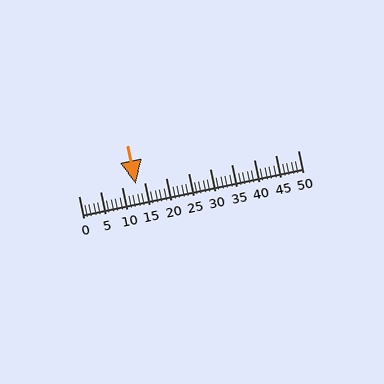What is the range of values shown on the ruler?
The ruler shows values from 0 to 50.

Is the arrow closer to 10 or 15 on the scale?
The arrow is closer to 15.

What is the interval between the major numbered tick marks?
The major tick marks are spaced 5 units apart.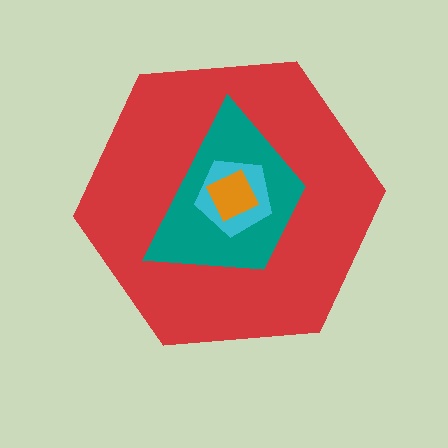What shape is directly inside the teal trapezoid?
The cyan pentagon.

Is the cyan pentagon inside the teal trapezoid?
Yes.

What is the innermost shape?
The orange square.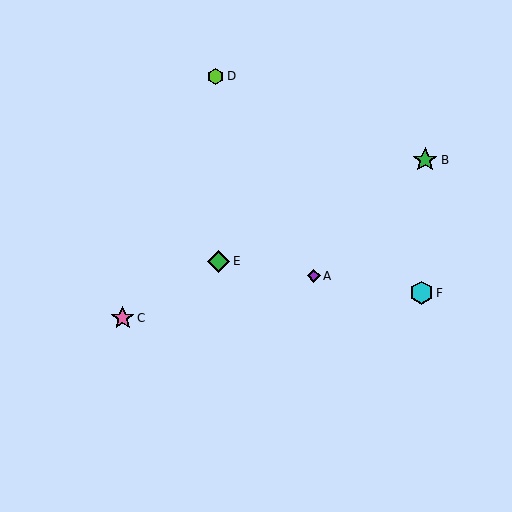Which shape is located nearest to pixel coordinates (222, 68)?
The lime hexagon (labeled D) at (215, 76) is nearest to that location.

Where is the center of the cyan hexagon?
The center of the cyan hexagon is at (422, 293).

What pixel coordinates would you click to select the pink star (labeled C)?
Click at (123, 318) to select the pink star C.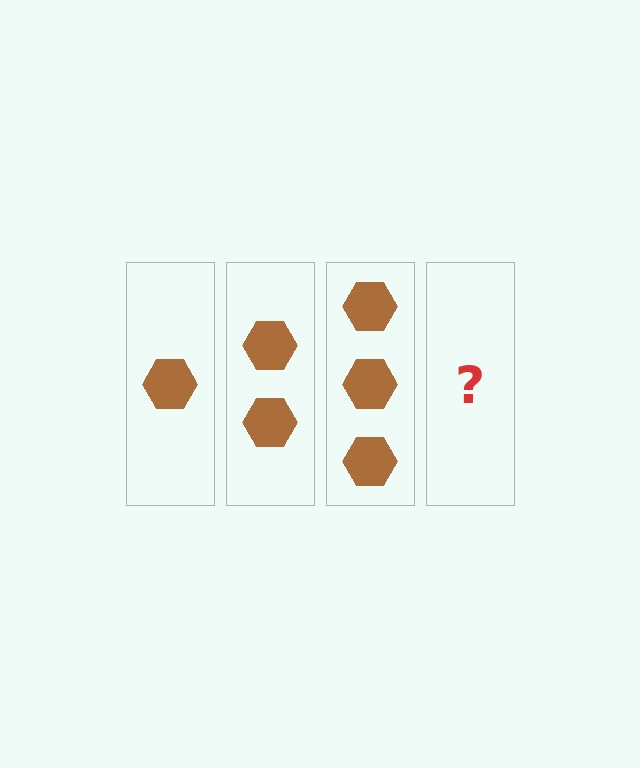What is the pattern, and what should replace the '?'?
The pattern is that each step adds one more hexagon. The '?' should be 4 hexagons.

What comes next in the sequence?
The next element should be 4 hexagons.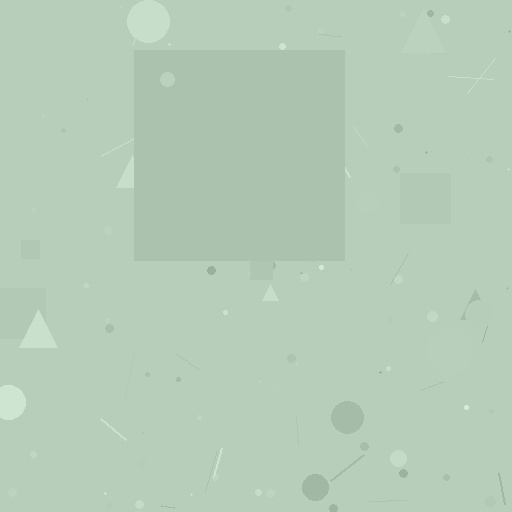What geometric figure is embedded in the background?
A square is embedded in the background.